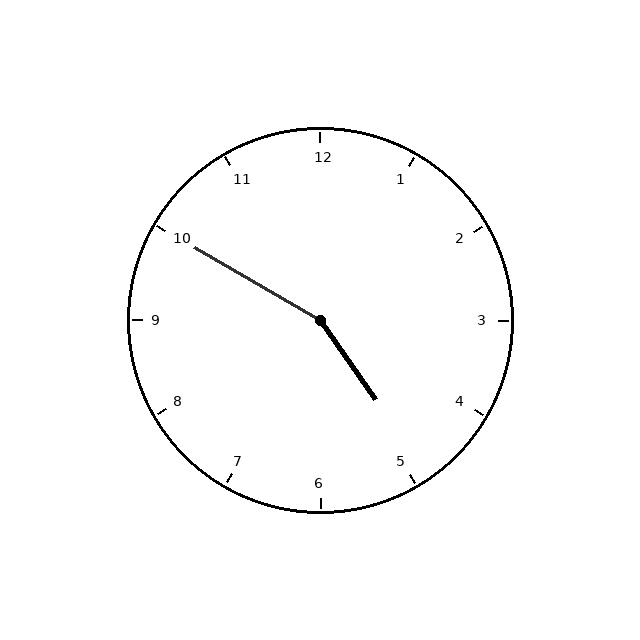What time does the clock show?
4:50.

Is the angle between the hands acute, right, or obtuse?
It is obtuse.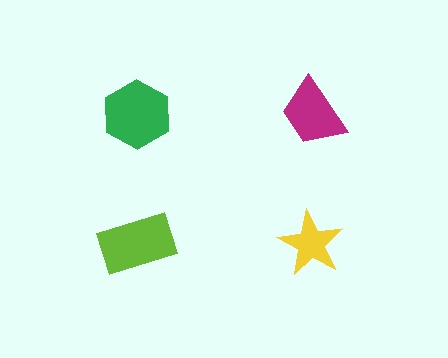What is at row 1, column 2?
A magenta trapezoid.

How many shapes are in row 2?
2 shapes.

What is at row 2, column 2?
A yellow star.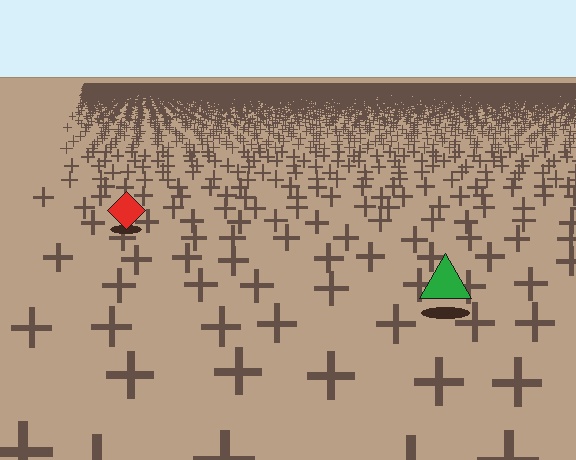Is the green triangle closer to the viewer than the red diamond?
Yes. The green triangle is closer — you can tell from the texture gradient: the ground texture is coarser near it.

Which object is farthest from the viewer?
The red diamond is farthest from the viewer. It appears smaller and the ground texture around it is denser.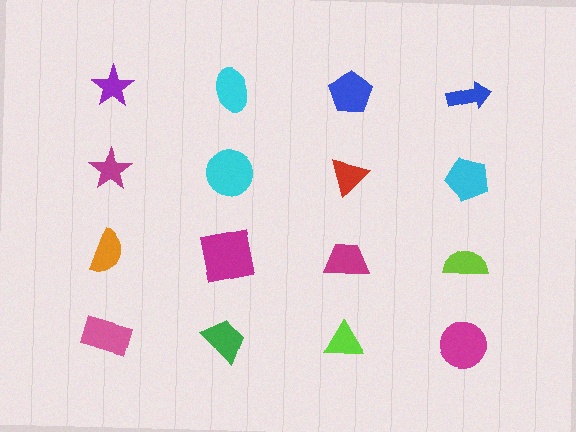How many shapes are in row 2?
4 shapes.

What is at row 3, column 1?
An orange semicircle.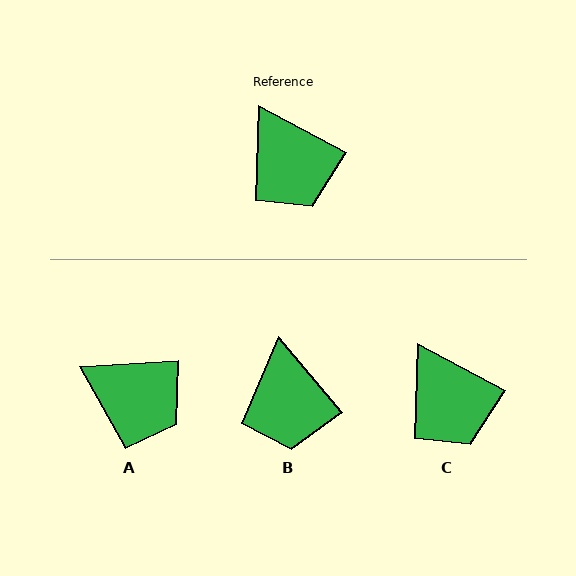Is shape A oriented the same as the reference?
No, it is off by about 31 degrees.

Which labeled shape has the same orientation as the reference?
C.